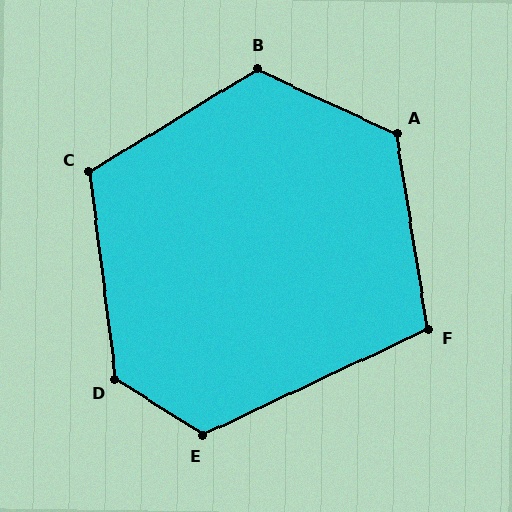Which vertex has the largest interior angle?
D, at approximately 130 degrees.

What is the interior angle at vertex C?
Approximately 114 degrees (obtuse).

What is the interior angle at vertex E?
Approximately 122 degrees (obtuse).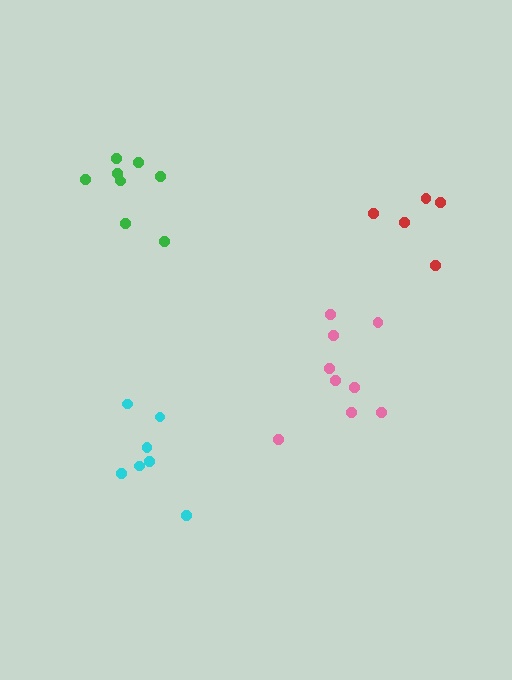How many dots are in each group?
Group 1: 9 dots, Group 2: 7 dots, Group 3: 5 dots, Group 4: 8 dots (29 total).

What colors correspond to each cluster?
The clusters are colored: pink, cyan, red, green.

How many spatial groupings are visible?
There are 4 spatial groupings.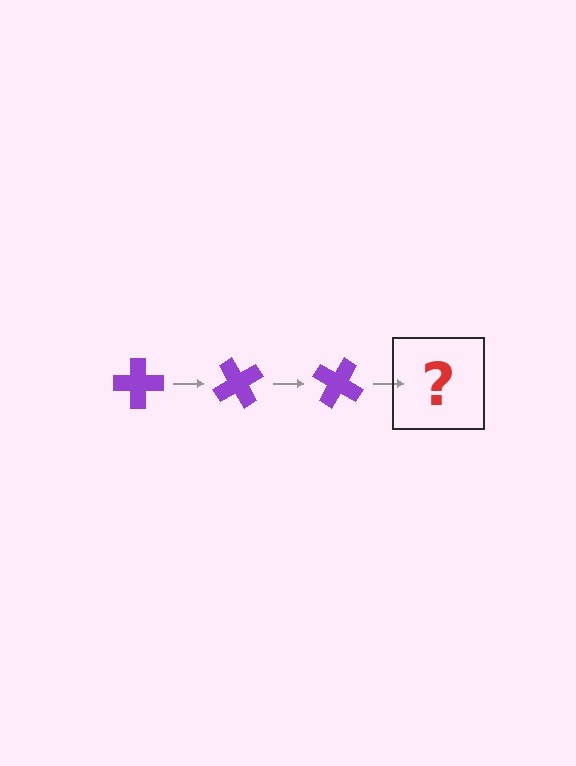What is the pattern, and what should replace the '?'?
The pattern is that the cross rotates 60 degrees each step. The '?' should be a purple cross rotated 180 degrees.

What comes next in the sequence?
The next element should be a purple cross rotated 180 degrees.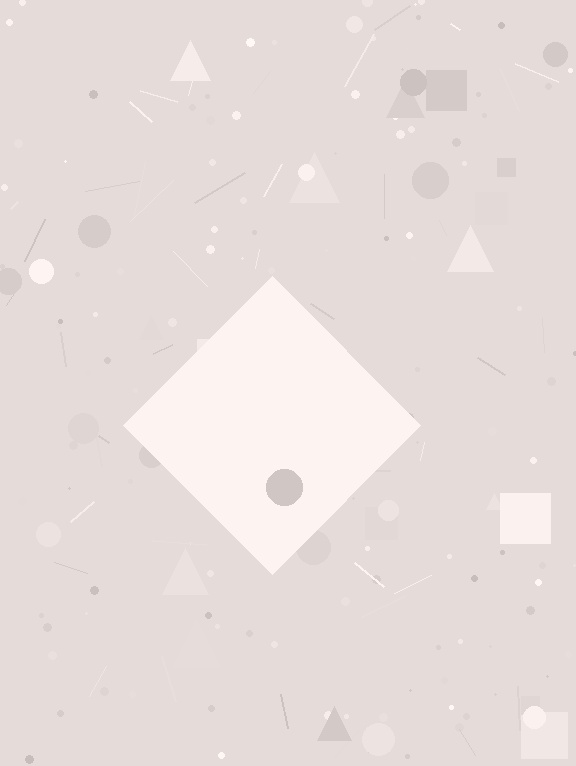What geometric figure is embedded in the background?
A diamond is embedded in the background.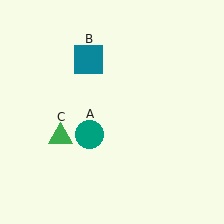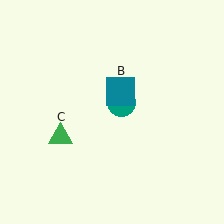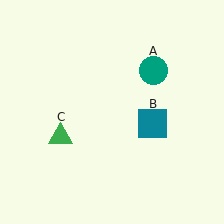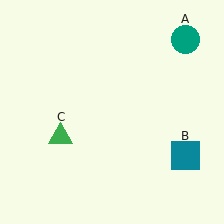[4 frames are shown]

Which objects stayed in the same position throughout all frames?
Green triangle (object C) remained stationary.